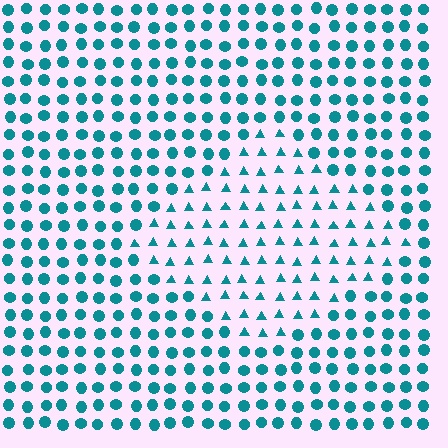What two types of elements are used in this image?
The image uses triangles inside the diamond region and circles outside it.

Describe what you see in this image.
The image is filled with small teal elements arranged in a uniform grid. A diamond-shaped region contains triangles, while the surrounding area contains circles. The boundary is defined purely by the change in element shape.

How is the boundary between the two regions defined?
The boundary is defined by a change in element shape: triangles inside vs. circles outside. All elements share the same color and spacing.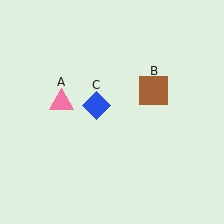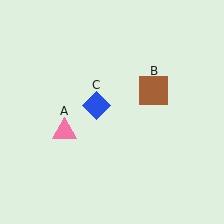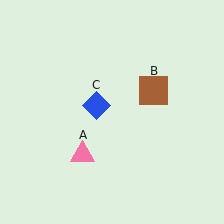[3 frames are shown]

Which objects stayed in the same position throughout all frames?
Brown square (object B) and blue diamond (object C) remained stationary.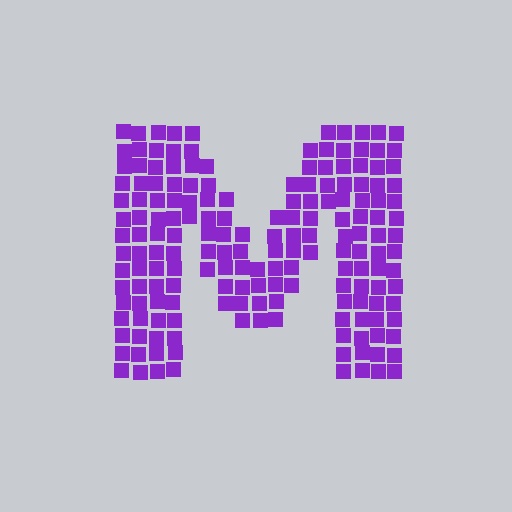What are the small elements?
The small elements are squares.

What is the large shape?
The large shape is the letter M.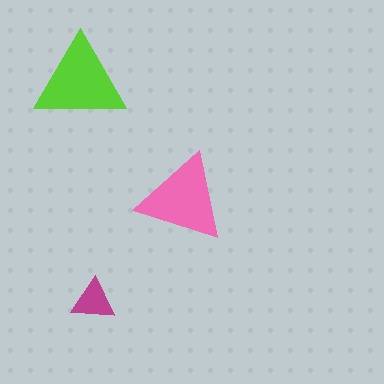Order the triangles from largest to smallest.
the lime one, the pink one, the magenta one.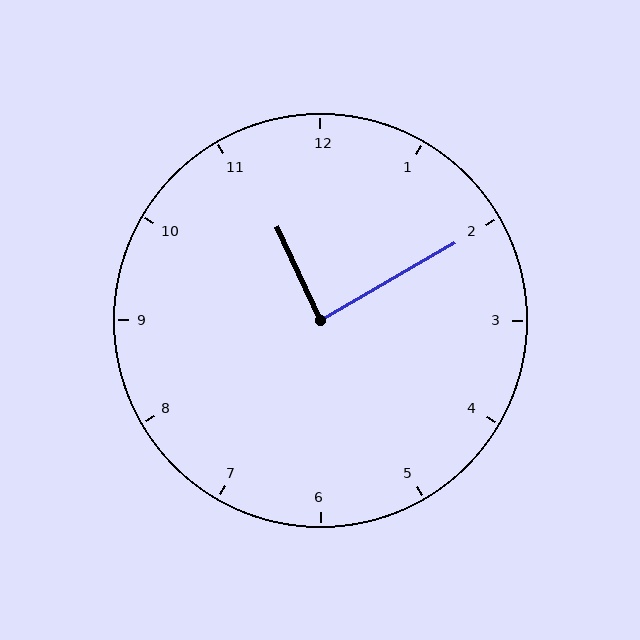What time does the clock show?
11:10.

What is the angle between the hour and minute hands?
Approximately 85 degrees.